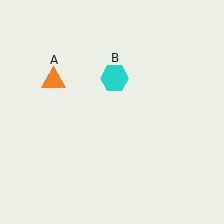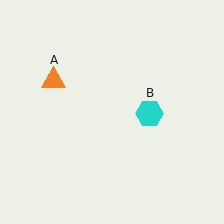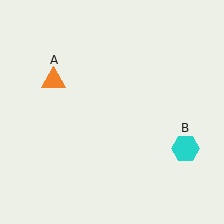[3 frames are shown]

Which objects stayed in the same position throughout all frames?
Orange triangle (object A) remained stationary.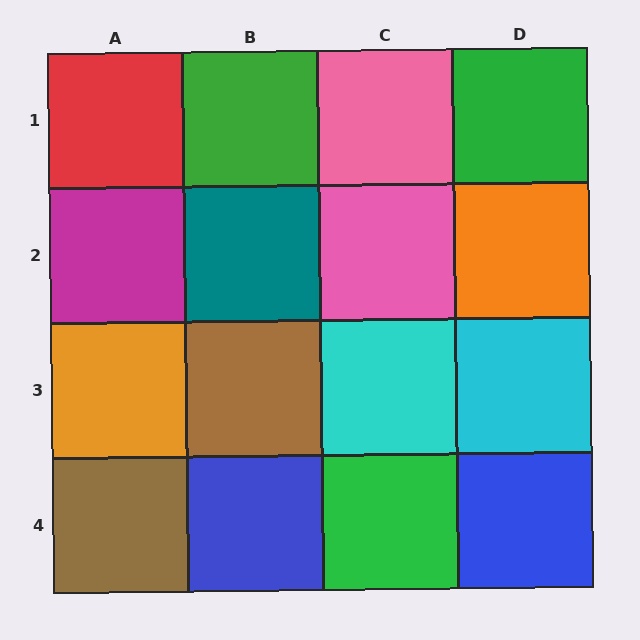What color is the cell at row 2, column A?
Magenta.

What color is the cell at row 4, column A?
Brown.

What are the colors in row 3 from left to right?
Orange, brown, cyan, cyan.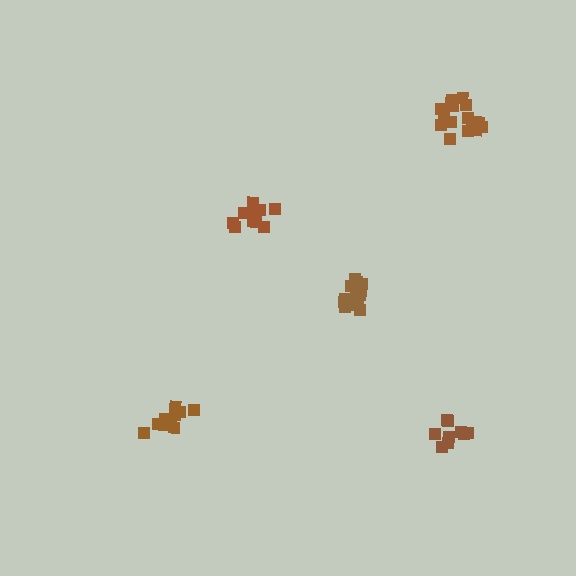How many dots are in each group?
Group 1: 13 dots, Group 2: 10 dots, Group 3: 15 dots, Group 4: 9 dots, Group 5: 10 dots (57 total).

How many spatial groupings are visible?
There are 5 spatial groupings.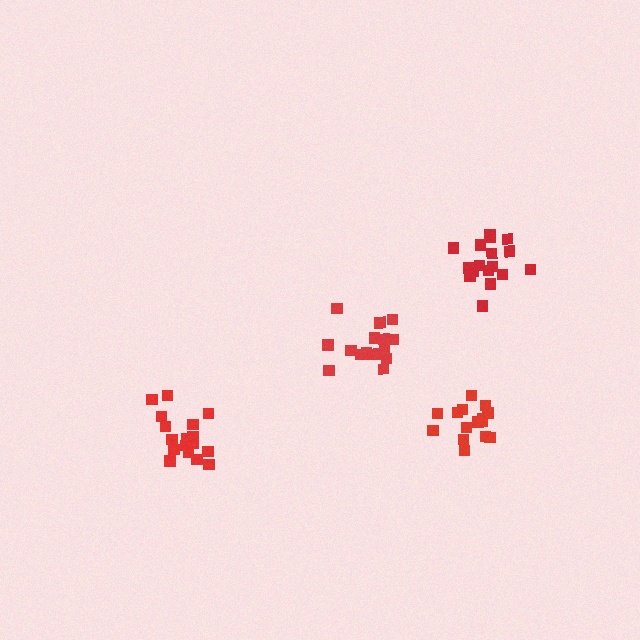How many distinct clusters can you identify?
There are 4 distinct clusters.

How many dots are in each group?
Group 1: 18 dots, Group 2: 17 dots, Group 3: 16 dots, Group 4: 15 dots (66 total).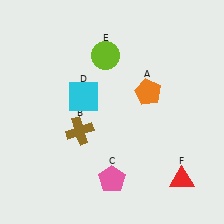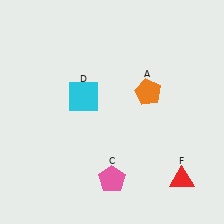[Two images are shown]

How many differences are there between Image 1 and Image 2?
There are 2 differences between the two images.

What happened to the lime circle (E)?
The lime circle (E) was removed in Image 2. It was in the top-left area of Image 1.